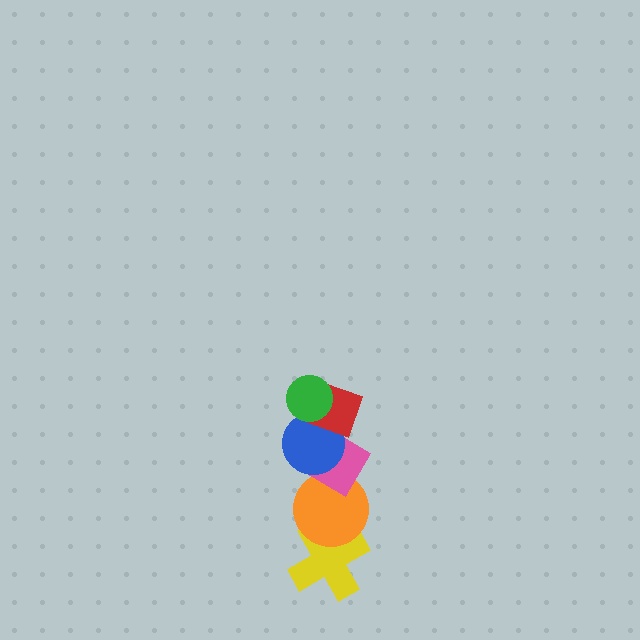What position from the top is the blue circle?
The blue circle is 3rd from the top.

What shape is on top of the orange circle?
The pink diamond is on top of the orange circle.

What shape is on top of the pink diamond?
The blue circle is on top of the pink diamond.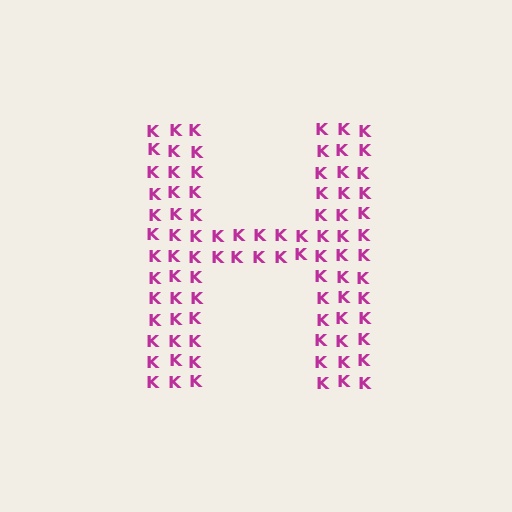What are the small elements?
The small elements are letter K's.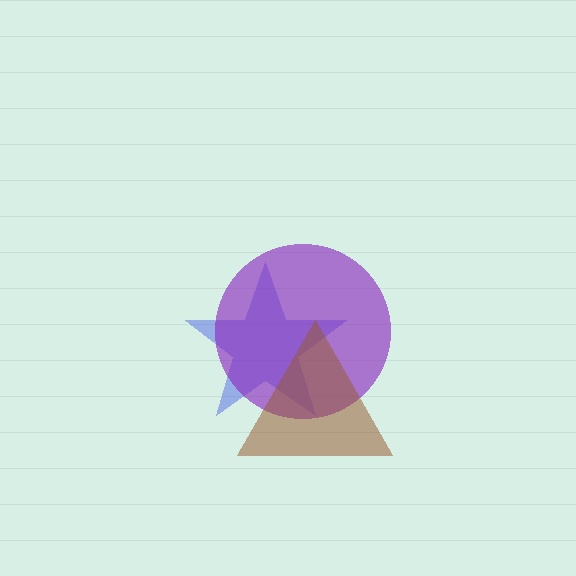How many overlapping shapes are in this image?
There are 3 overlapping shapes in the image.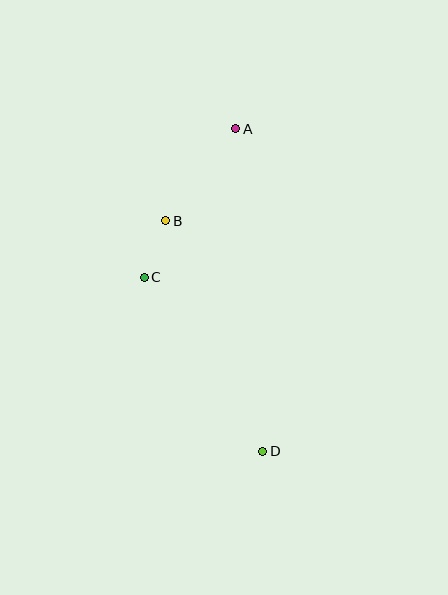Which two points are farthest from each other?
Points A and D are farthest from each other.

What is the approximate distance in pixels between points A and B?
The distance between A and B is approximately 116 pixels.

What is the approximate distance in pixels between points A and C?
The distance between A and C is approximately 174 pixels.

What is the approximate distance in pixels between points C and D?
The distance between C and D is approximately 211 pixels.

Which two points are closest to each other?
Points B and C are closest to each other.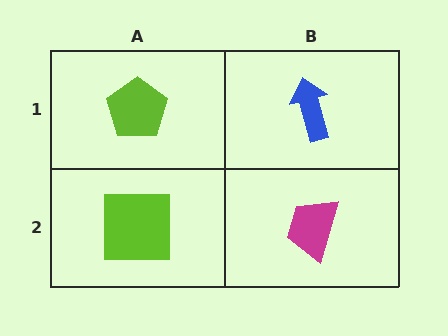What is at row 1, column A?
A lime pentagon.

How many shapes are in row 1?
2 shapes.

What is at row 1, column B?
A blue arrow.